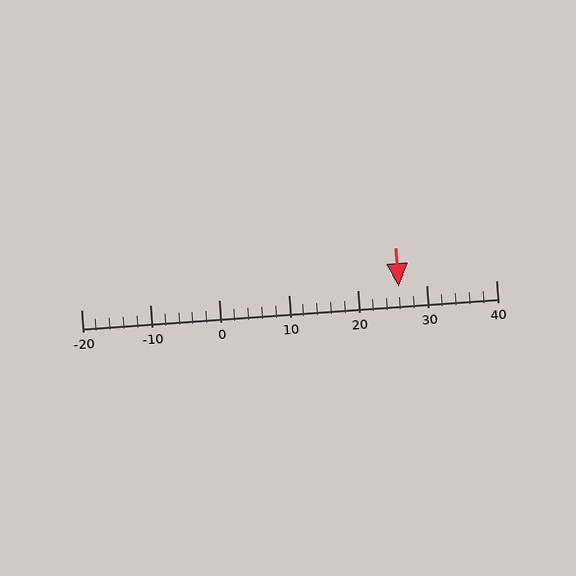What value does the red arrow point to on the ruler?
The red arrow points to approximately 26.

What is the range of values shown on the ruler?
The ruler shows values from -20 to 40.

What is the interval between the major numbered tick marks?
The major tick marks are spaced 10 units apart.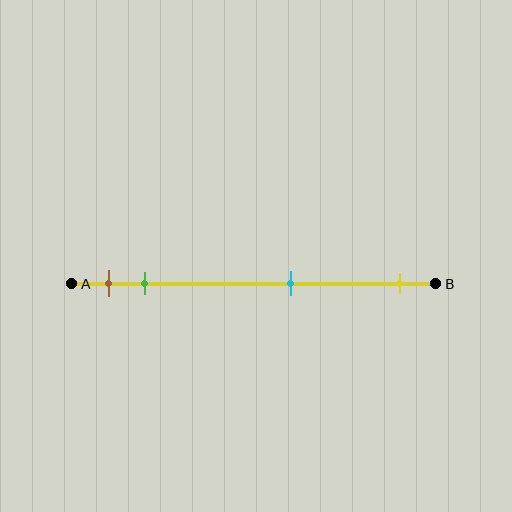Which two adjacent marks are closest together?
The brown and green marks are the closest adjacent pair.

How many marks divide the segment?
There are 4 marks dividing the segment.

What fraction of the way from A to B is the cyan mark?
The cyan mark is approximately 60% (0.6) of the way from A to B.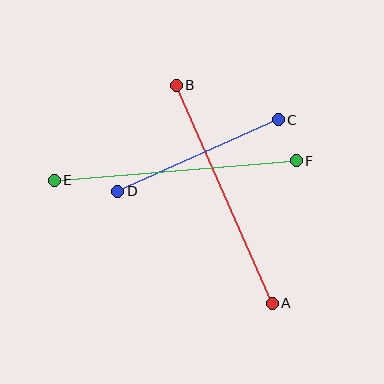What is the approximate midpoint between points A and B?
The midpoint is at approximately (224, 194) pixels.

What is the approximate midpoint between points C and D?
The midpoint is at approximately (198, 155) pixels.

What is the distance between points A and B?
The distance is approximately 238 pixels.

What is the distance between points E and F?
The distance is approximately 243 pixels.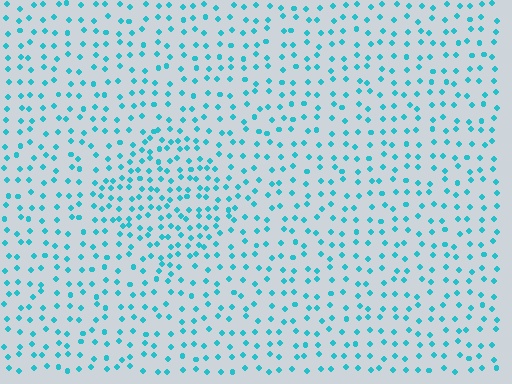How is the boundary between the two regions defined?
The boundary is defined by a change in element density (approximately 1.7x ratio). All elements are the same color, size, and shape.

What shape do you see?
I see a diamond.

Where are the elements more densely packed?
The elements are more densely packed inside the diamond boundary.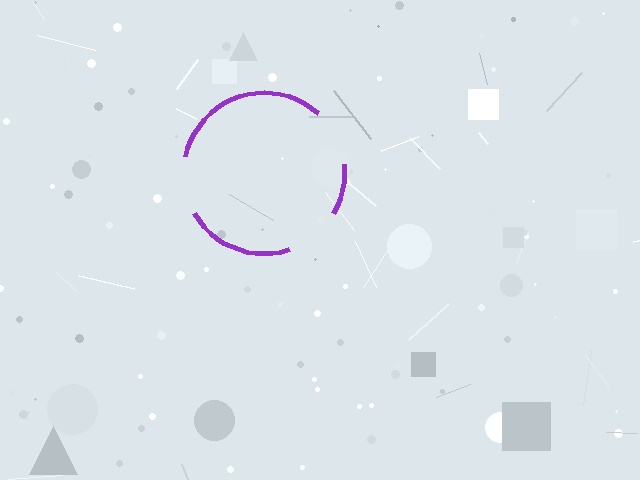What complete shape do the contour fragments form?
The contour fragments form a circle.